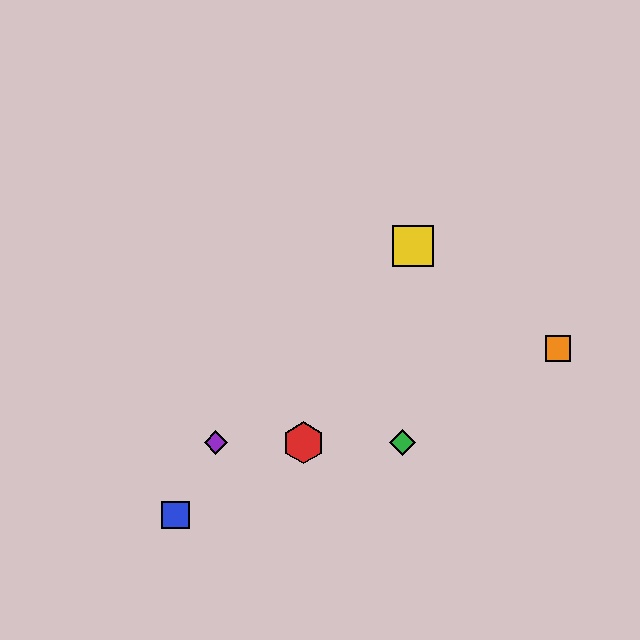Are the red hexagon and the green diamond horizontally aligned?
Yes, both are at y≈443.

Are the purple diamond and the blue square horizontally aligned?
No, the purple diamond is at y≈443 and the blue square is at y≈515.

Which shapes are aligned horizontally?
The red hexagon, the green diamond, the purple diamond are aligned horizontally.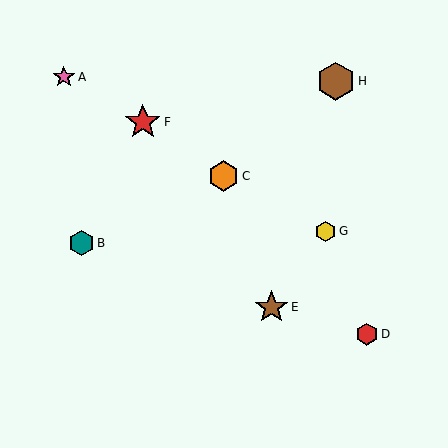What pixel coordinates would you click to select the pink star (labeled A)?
Click at (64, 77) to select the pink star A.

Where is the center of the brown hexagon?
The center of the brown hexagon is at (336, 81).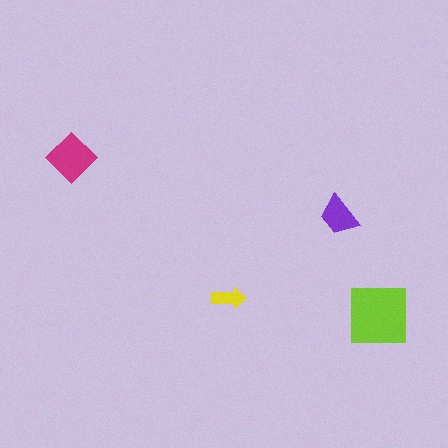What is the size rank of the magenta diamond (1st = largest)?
2nd.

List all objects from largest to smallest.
The lime square, the magenta diamond, the purple trapezoid, the yellow arrow.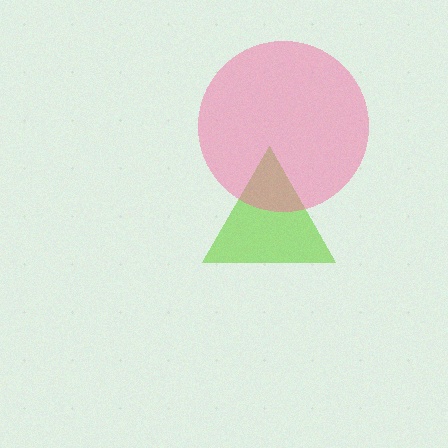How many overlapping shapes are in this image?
There are 2 overlapping shapes in the image.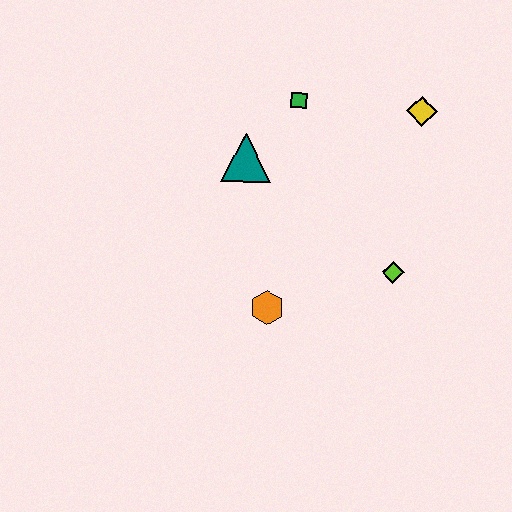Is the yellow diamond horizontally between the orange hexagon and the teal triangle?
No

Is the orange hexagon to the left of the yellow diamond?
Yes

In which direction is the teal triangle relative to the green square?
The teal triangle is below the green square.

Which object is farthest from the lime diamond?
The green square is farthest from the lime diamond.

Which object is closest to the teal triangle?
The green square is closest to the teal triangle.